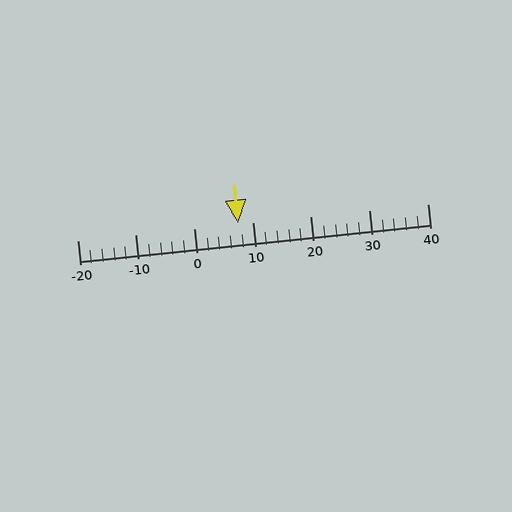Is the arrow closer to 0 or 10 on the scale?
The arrow is closer to 10.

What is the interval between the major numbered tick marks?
The major tick marks are spaced 10 units apart.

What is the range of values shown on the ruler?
The ruler shows values from -20 to 40.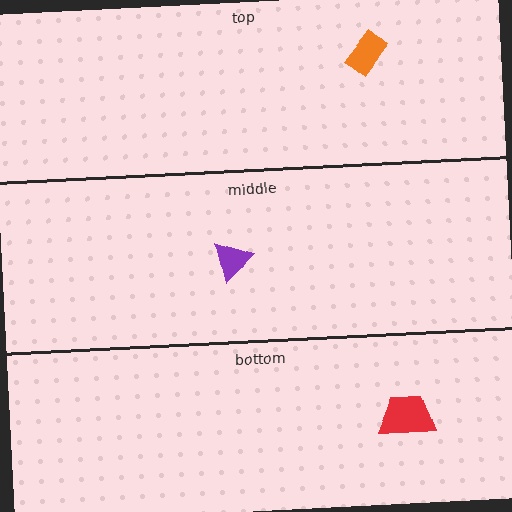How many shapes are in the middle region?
1.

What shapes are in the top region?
The orange rectangle.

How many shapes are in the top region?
1.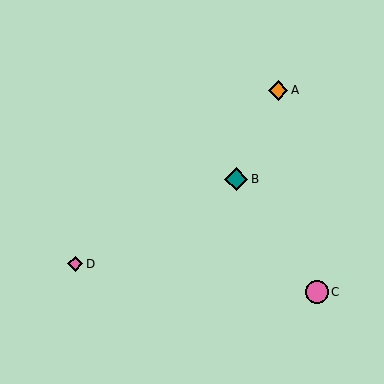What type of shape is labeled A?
Shape A is an orange diamond.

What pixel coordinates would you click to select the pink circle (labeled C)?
Click at (317, 292) to select the pink circle C.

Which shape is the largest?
The pink circle (labeled C) is the largest.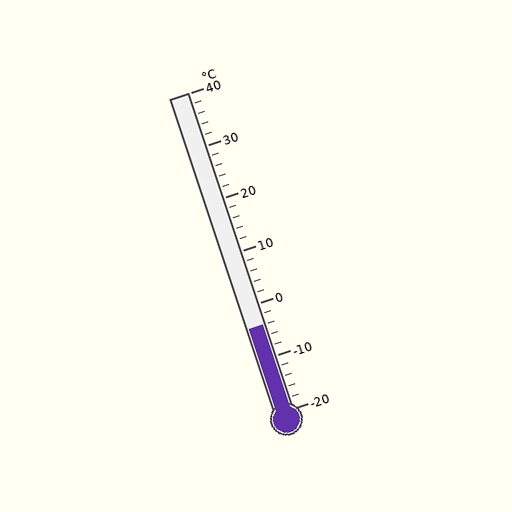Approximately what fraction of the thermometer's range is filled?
The thermometer is filled to approximately 25% of its range.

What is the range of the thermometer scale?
The thermometer scale ranges from -20°C to 40°C.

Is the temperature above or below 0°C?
The temperature is below 0°C.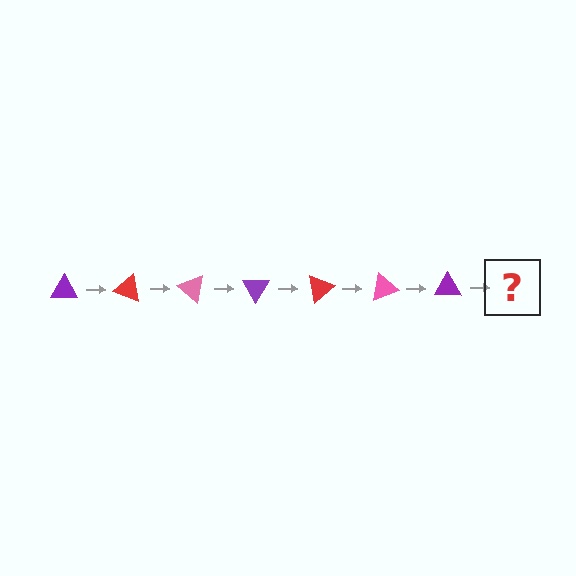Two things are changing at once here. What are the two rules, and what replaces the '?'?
The two rules are that it rotates 20 degrees each step and the color cycles through purple, red, and pink. The '?' should be a red triangle, rotated 140 degrees from the start.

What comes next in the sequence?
The next element should be a red triangle, rotated 140 degrees from the start.